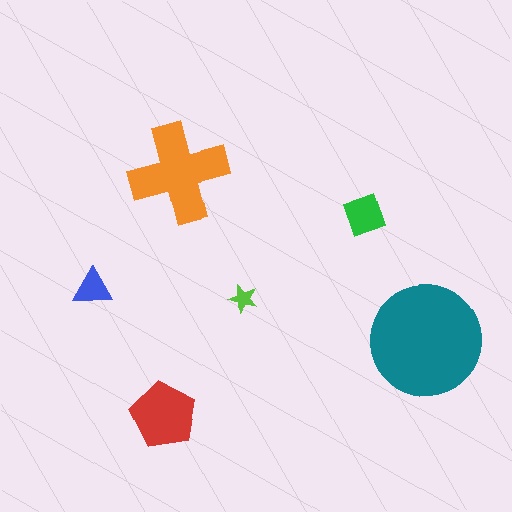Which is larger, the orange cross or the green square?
The orange cross.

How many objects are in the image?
There are 6 objects in the image.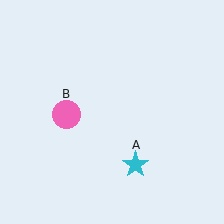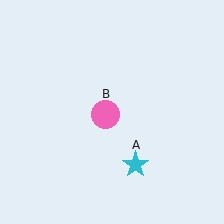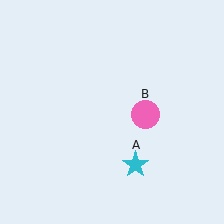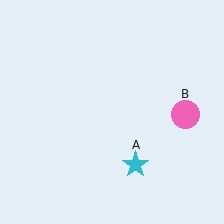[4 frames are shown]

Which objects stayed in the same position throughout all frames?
Cyan star (object A) remained stationary.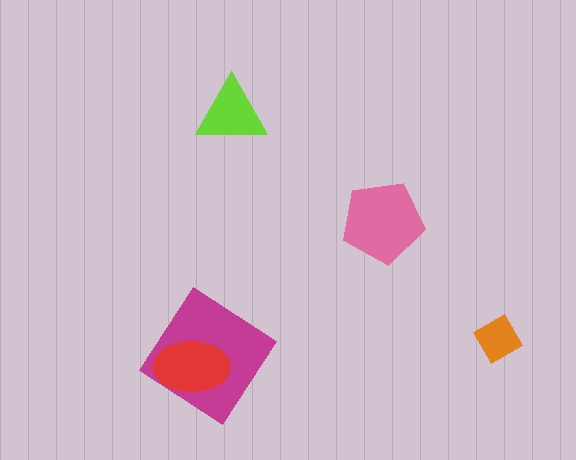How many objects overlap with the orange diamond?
0 objects overlap with the orange diamond.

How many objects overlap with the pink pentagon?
0 objects overlap with the pink pentagon.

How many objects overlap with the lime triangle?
0 objects overlap with the lime triangle.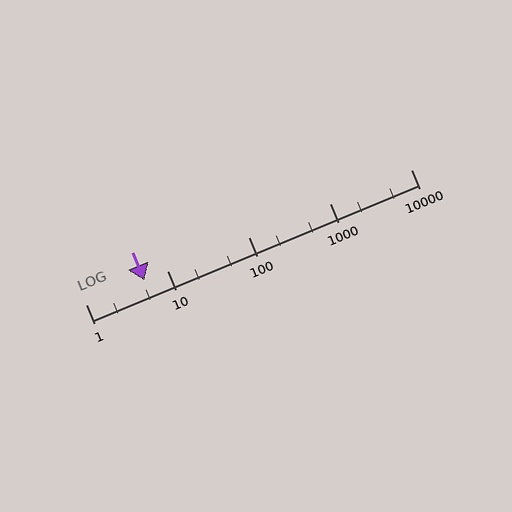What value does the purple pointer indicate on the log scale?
The pointer indicates approximately 5.3.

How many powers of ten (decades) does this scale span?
The scale spans 4 decades, from 1 to 10000.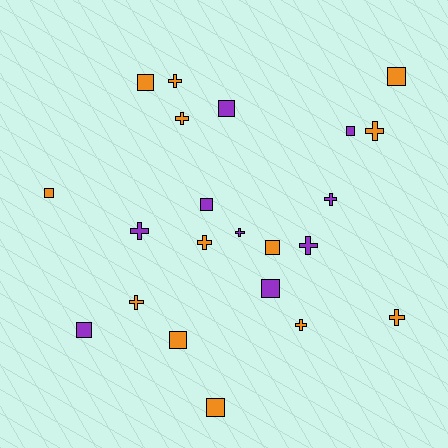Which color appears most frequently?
Orange, with 13 objects.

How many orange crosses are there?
There are 7 orange crosses.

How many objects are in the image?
There are 22 objects.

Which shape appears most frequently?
Cross, with 11 objects.